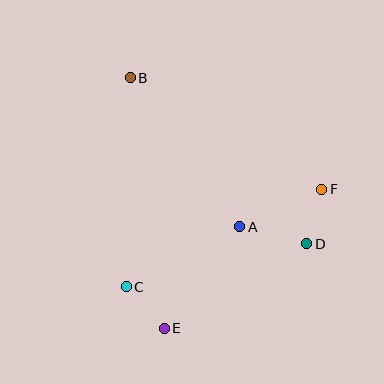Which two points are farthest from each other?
Points B and E are farthest from each other.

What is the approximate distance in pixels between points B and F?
The distance between B and F is approximately 222 pixels.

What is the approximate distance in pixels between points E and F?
The distance between E and F is approximately 210 pixels.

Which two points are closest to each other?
Points C and E are closest to each other.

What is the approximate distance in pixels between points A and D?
The distance between A and D is approximately 69 pixels.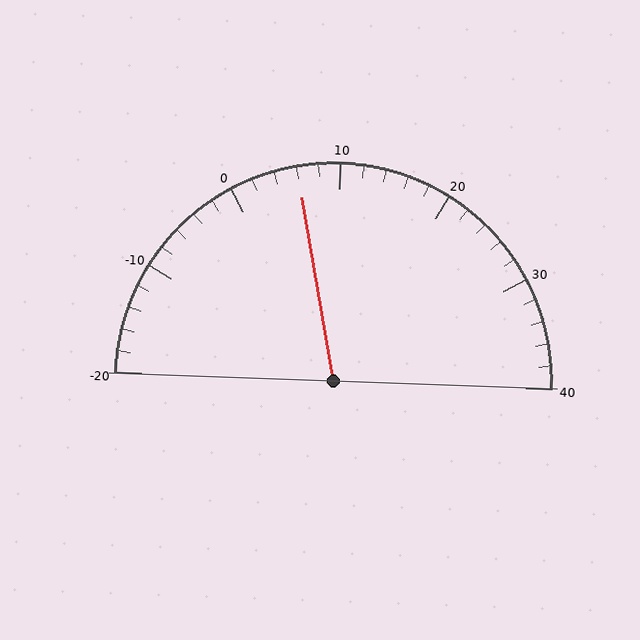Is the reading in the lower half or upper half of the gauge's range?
The reading is in the lower half of the range (-20 to 40).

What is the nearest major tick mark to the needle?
The nearest major tick mark is 10.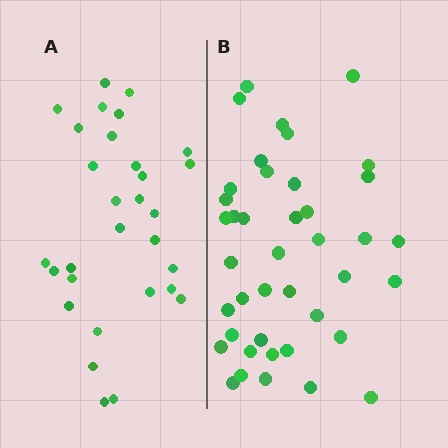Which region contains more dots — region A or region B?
Region B (the right region) has more dots.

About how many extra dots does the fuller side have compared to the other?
Region B has roughly 12 or so more dots than region A.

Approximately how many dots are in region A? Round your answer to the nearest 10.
About 30 dots.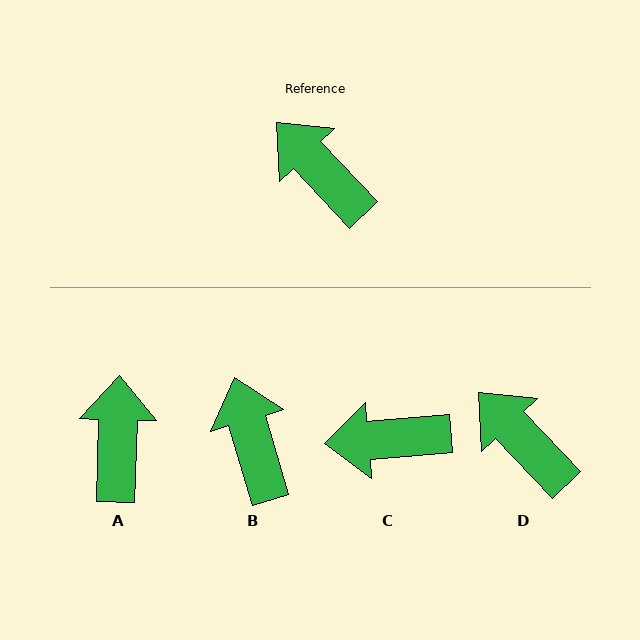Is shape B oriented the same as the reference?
No, it is off by about 27 degrees.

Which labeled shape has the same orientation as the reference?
D.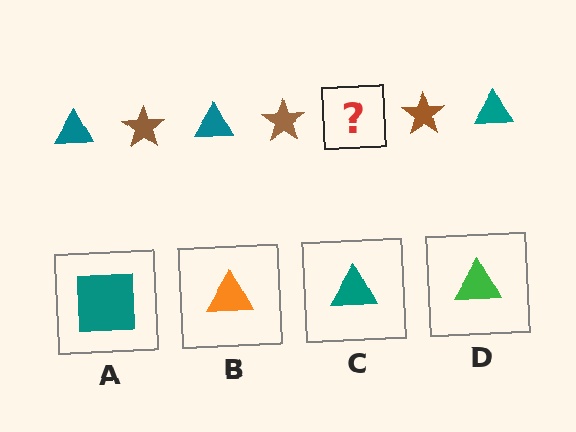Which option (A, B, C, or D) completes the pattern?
C.